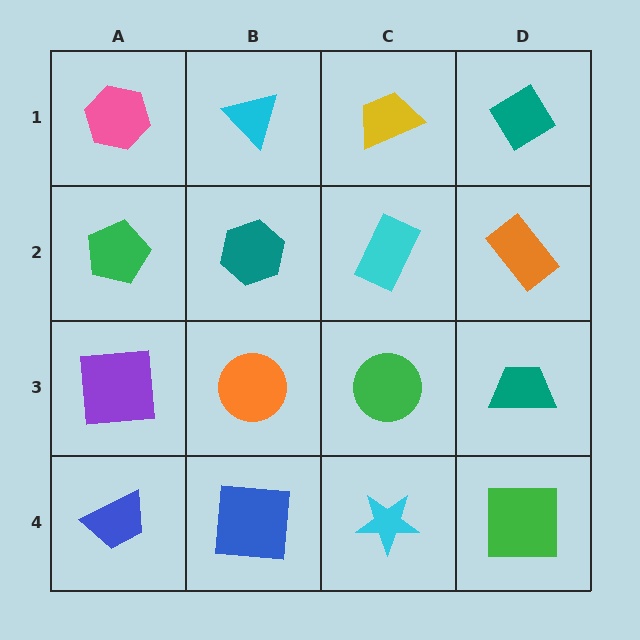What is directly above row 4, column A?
A purple square.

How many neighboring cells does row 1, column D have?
2.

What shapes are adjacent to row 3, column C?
A cyan rectangle (row 2, column C), a cyan star (row 4, column C), an orange circle (row 3, column B), a teal trapezoid (row 3, column D).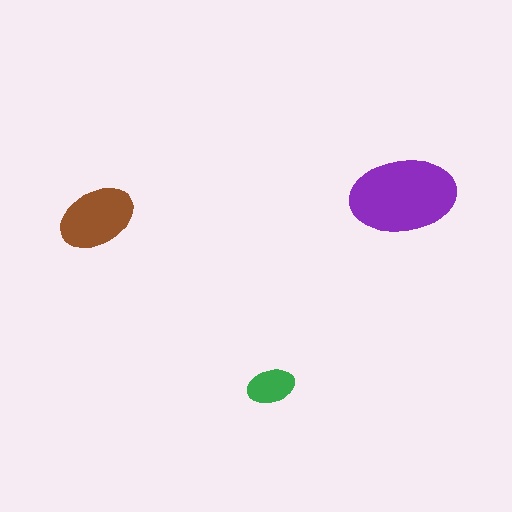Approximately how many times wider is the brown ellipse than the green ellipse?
About 1.5 times wider.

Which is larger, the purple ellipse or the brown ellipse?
The purple one.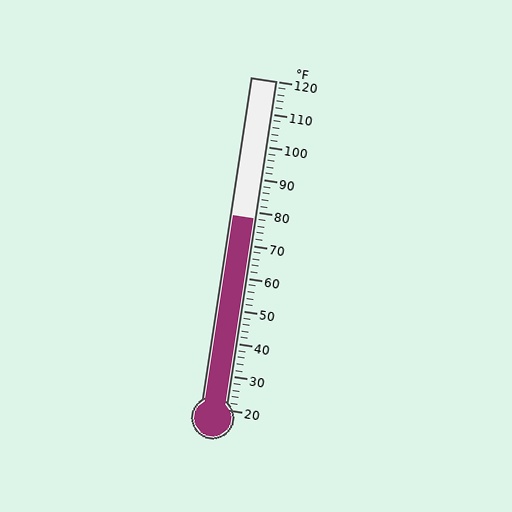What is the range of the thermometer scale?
The thermometer scale ranges from 20°F to 120°F.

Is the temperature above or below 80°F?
The temperature is below 80°F.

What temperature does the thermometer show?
The thermometer shows approximately 78°F.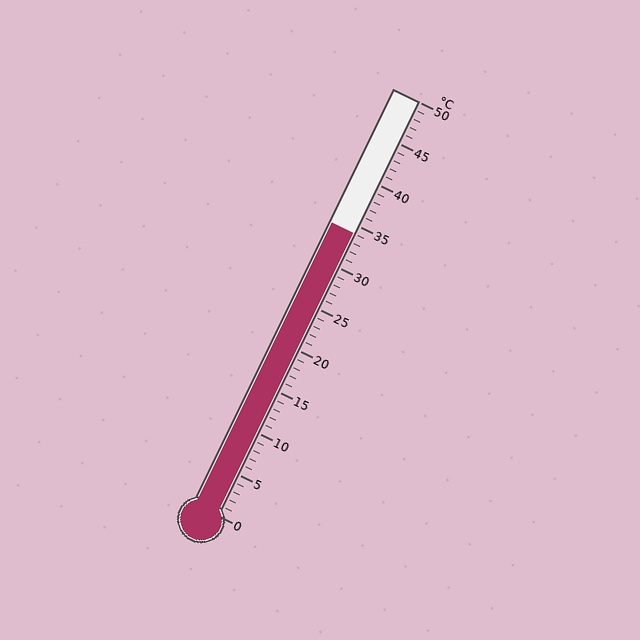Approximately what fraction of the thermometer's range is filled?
The thermometer is filled to approximately 70% of its range.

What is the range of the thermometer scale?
The thermometer scale ranges from 0°C to 50°C.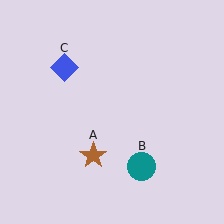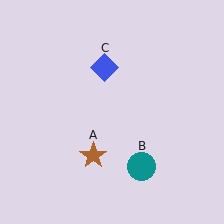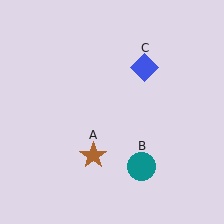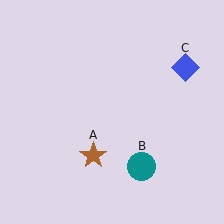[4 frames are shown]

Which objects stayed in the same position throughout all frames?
Brown star (object A) and teal circle (object B) remained stationary.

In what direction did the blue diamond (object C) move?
The blue diamond (object C) moved right.